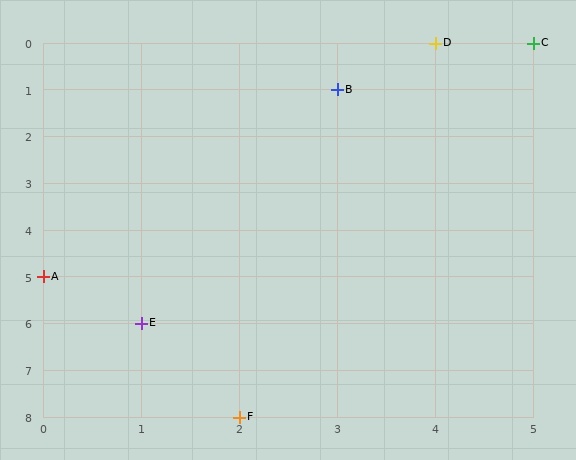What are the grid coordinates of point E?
Point E is at grid coordinates (1, 6).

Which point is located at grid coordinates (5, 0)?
Point C is at (5, 0).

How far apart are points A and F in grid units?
Points A and F are 2 columns and 3 rows apart (about 3.6 grid units diagonally).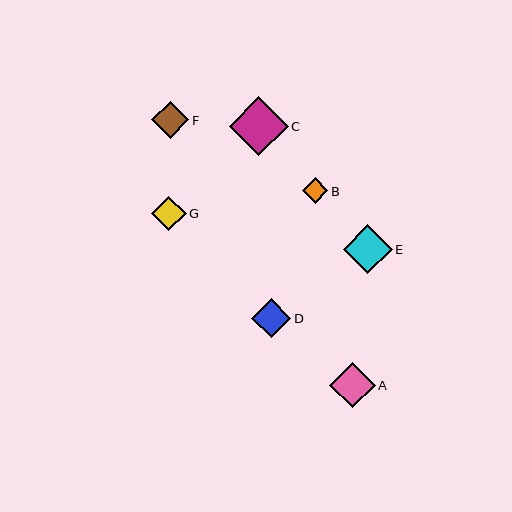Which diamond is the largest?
Diamond C is the largest with a size of approximately 59 pixels.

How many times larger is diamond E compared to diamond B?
Diamond E is approximately 1.9 times the size of diamond B.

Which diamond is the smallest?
Diamond B is the smallest with a size of approximately 25 pixels.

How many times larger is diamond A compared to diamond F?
Diamond A is approximately 1.2 times the size of diamond F.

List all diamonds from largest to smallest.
From largest to smallest: C, E, A, D, F, G, B.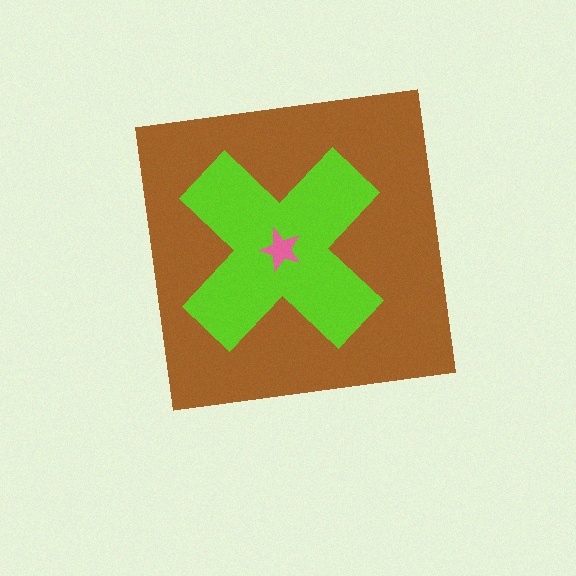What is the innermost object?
The pink star.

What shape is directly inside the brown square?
The lime cross.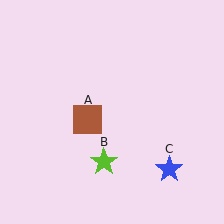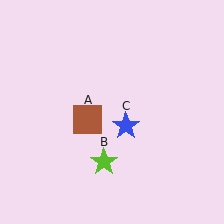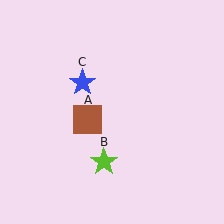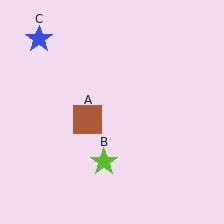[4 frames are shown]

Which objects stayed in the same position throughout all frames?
Brown square (object A) and lime star (object B) remained stationary.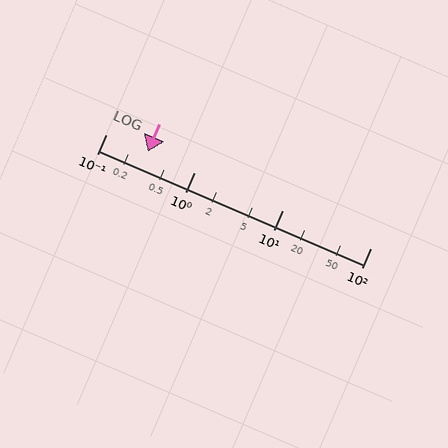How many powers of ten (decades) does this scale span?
The scale spans 3 decades, from 0.1 to 100.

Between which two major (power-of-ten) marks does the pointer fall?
The pointer is between 0.1 and 1.